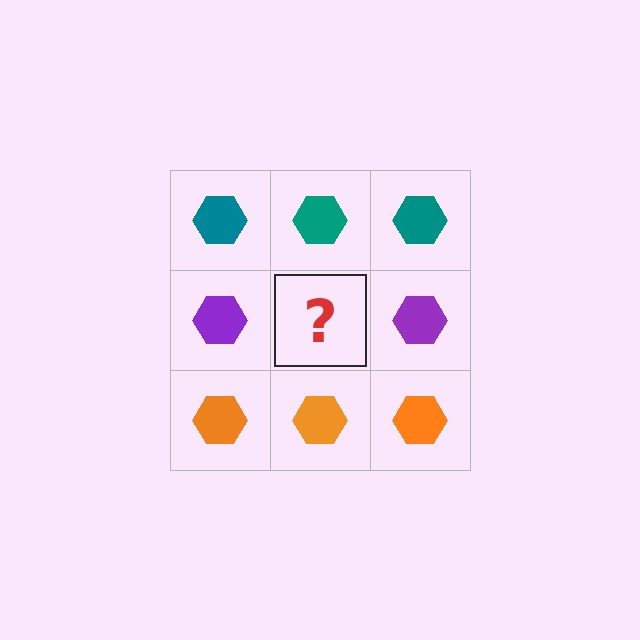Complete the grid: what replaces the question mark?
The question mark should be replaced with a purple hexagon.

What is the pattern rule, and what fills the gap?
The rule is that each row has a consistent color. The gap should be filled with a purple hexagon.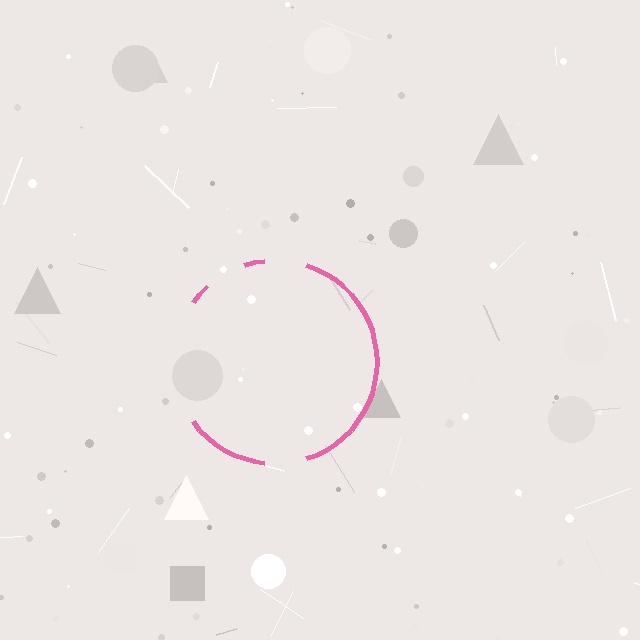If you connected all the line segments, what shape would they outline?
They would outline a circle.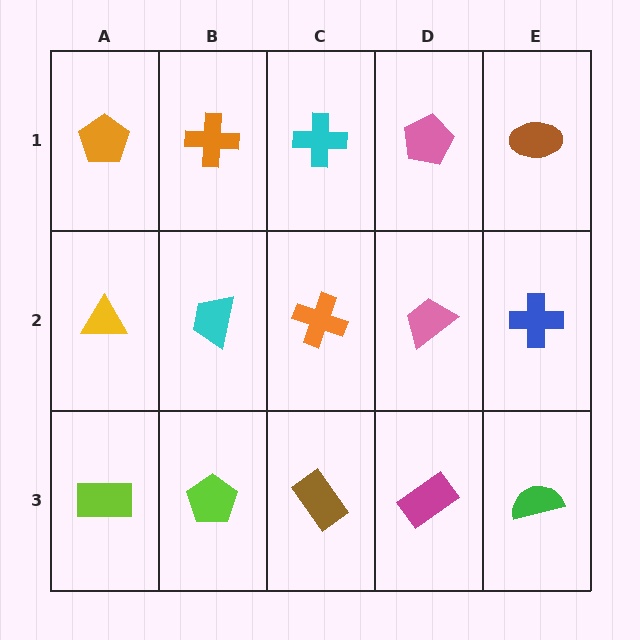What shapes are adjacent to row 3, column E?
A blue cross (row 2, column E), a magenta rectangle (row 3, column D).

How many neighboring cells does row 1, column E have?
2.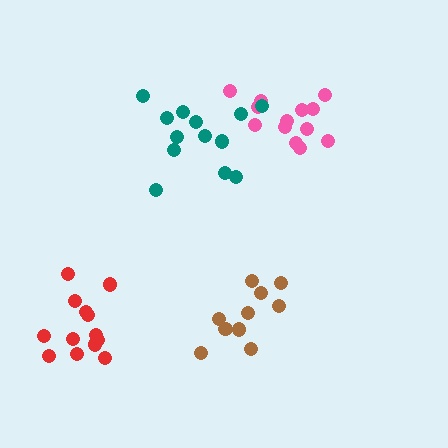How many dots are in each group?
Group 1: 10 dots, Group 2: 13 dots, Group 3: 14 dots, Group 4: 13 dots (50 total).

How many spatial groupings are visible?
There are 4 spatial groupings.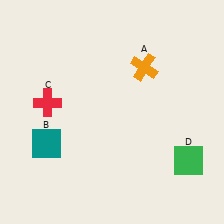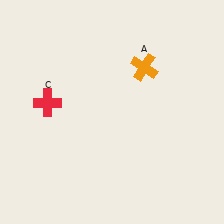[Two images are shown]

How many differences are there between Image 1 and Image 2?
There are 2 differences between the two images.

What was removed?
The green square (D), the teal square (B) were removed in Image 2.